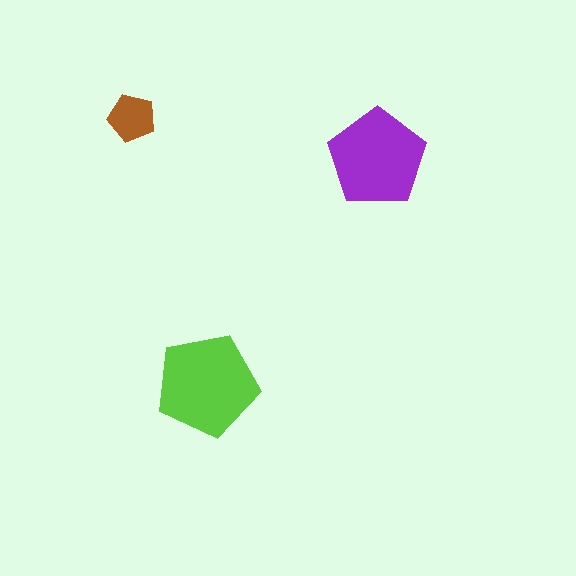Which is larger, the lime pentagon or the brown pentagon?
The lime one.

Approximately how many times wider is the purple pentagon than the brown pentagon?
About 2 times wider.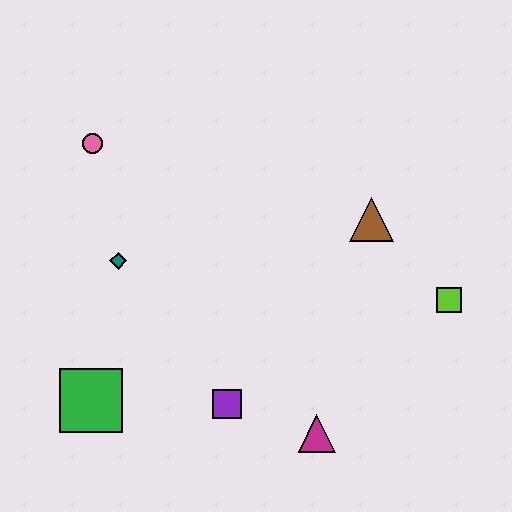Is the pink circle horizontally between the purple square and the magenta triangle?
No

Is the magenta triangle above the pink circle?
No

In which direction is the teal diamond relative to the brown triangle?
The teal diamond is to the left of the brown triangle.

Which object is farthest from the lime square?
The pink circle is farthest from the lime square.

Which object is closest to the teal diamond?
The pink circle is closest to the teal diamond.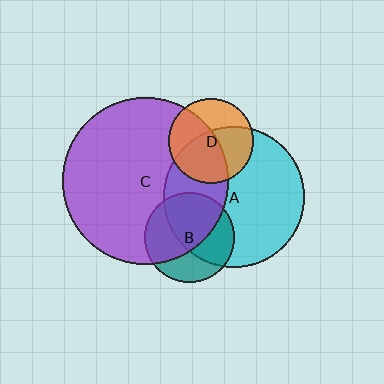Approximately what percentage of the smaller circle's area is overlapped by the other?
Approximately 55%.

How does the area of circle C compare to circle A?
Approximately 1.4 times.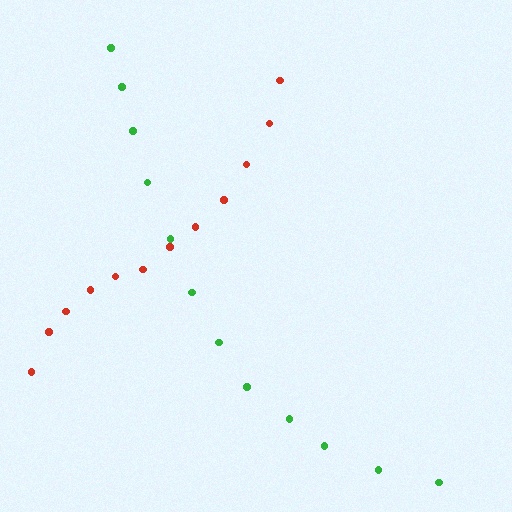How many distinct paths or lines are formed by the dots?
There are 2 distinct paths.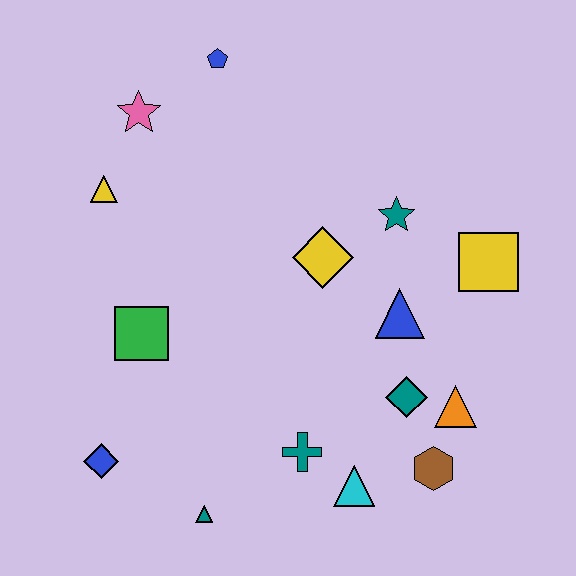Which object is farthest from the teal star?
The blue diamond is farthest from the teal star.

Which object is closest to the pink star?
The yellow triangle is closest to the pink star.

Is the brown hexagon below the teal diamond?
Yes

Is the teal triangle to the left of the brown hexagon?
Yes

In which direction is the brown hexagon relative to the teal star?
The brown hexagon is below the teal star.